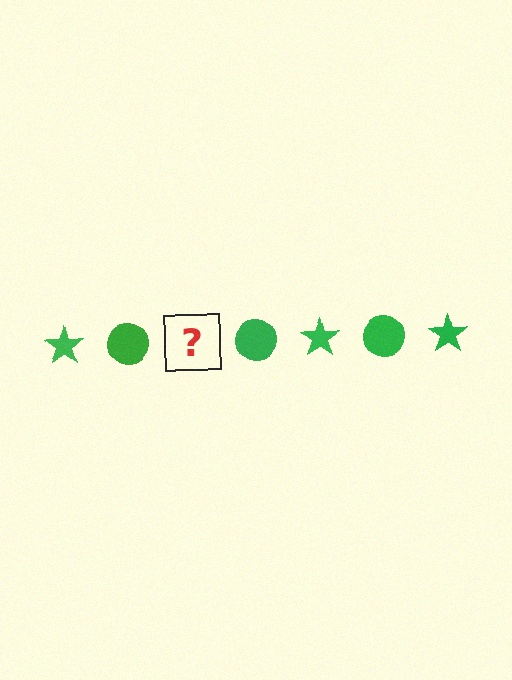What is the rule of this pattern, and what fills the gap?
The rule is that the pattern cycles through star, circle shapes in green. The gap should be filled with a green star.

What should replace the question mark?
The question mark should be replaced with a green star.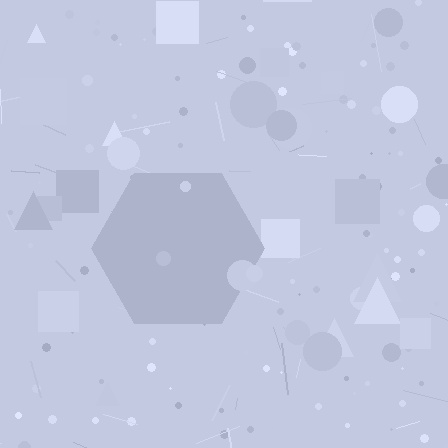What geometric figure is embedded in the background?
A hexagon is embedded in the background.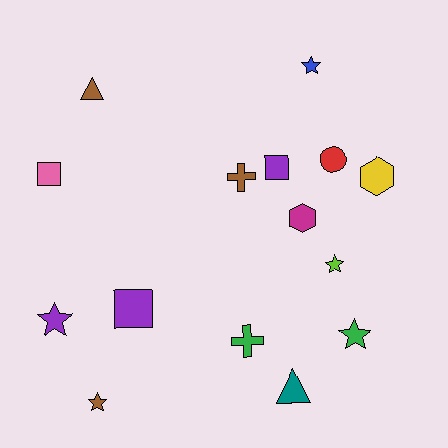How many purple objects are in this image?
There are 3 purple objects.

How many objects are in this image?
There are 15 objects.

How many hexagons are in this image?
There are 2 hexagons.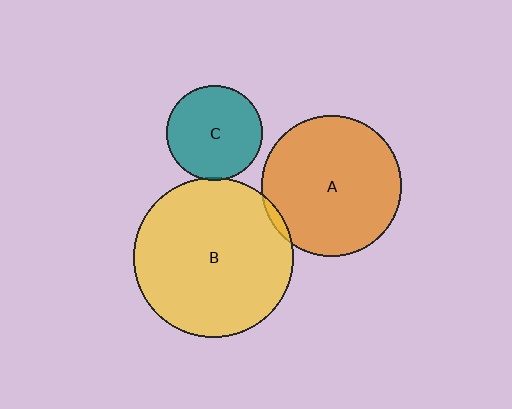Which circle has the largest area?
Circle B (yellow).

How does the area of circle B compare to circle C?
Approximately 2.8 times.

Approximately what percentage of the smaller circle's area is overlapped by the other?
Approximately 5%.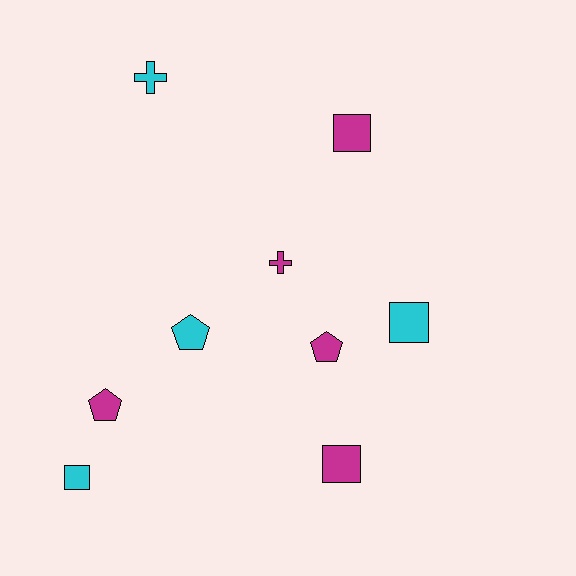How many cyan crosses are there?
There is 1 cyan cross.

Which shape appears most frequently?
Square, with 4 objects.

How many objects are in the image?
There are 9 objects.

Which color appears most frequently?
Magenta, with 5 objects.